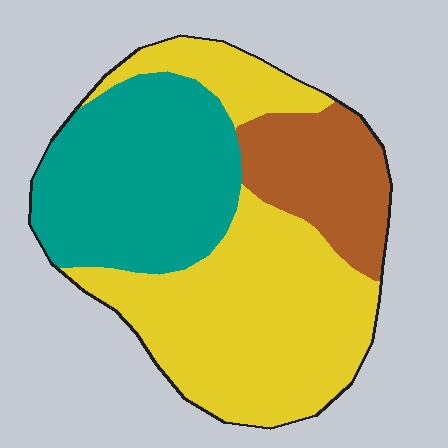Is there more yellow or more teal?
Yellow.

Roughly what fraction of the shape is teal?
Teal covers 33% of the shape.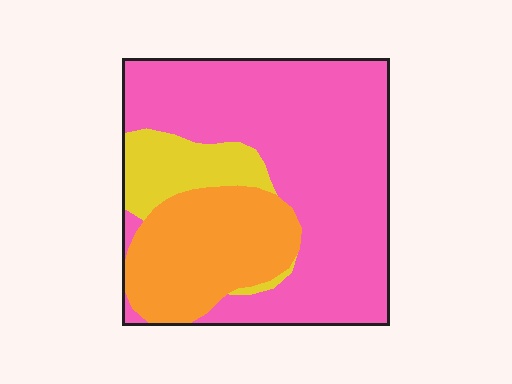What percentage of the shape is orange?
Orange covers roughly 25% of the shape.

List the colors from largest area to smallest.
From largest to smallest: pink, orange, yellow.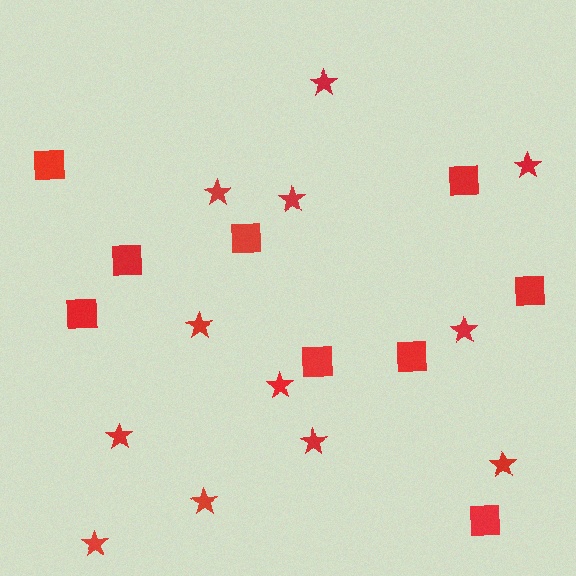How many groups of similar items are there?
There are 2 groups: one group of squares (9) and one group of stars (12).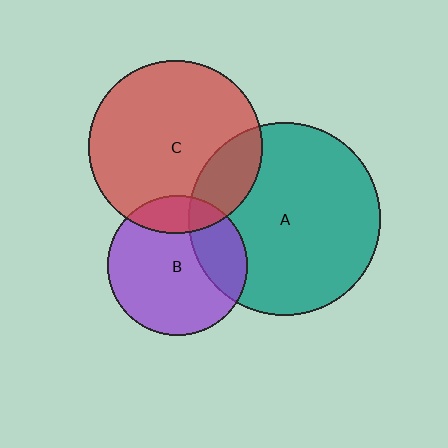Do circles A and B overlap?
Yes.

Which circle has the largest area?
Circle A (teal).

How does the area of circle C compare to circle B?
Approximately 1.5 times.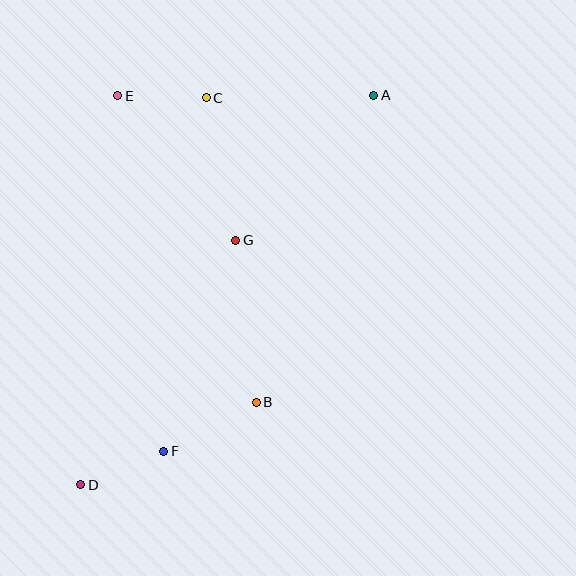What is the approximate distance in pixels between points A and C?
The distance between A and C is approximately 167 pixels.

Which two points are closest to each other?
Points C and E are closest to each other.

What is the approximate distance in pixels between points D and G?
The distance between D and G is approximately 289 pixels.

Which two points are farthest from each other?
Points A and D are farthest from each other.